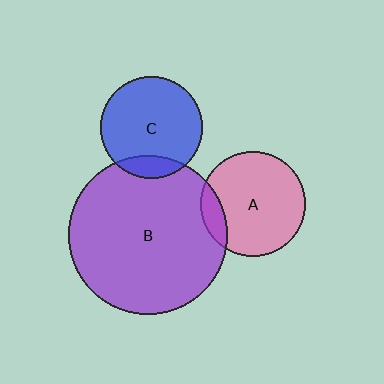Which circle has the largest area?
Circle B (purple).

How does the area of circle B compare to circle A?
Approximately 2.3 times.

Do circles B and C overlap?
Yes.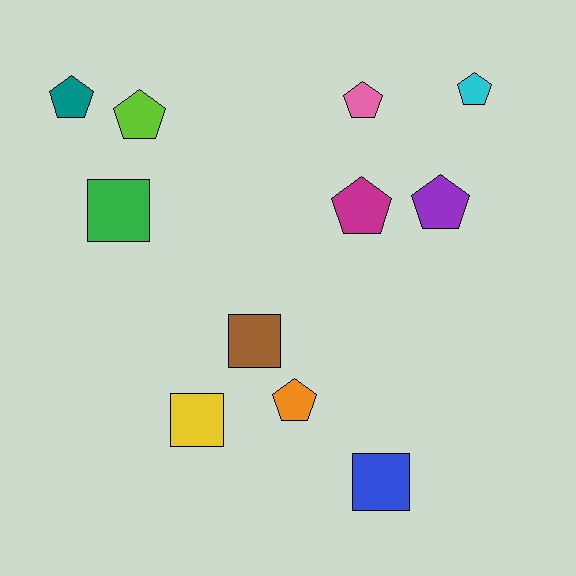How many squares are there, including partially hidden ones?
There are 4 squares.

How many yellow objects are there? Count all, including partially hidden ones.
There is 1 yellow object.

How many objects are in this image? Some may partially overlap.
There are 11 objects.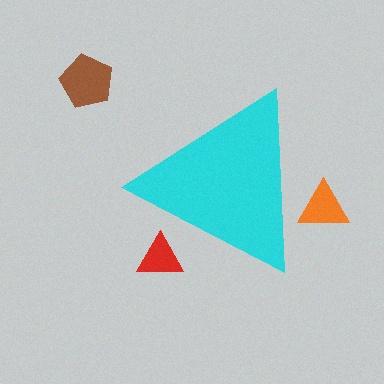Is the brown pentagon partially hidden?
No, the brown pentagon is fully visible.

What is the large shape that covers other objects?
A cyan triangle.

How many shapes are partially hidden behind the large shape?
2 shapes are partially hidden.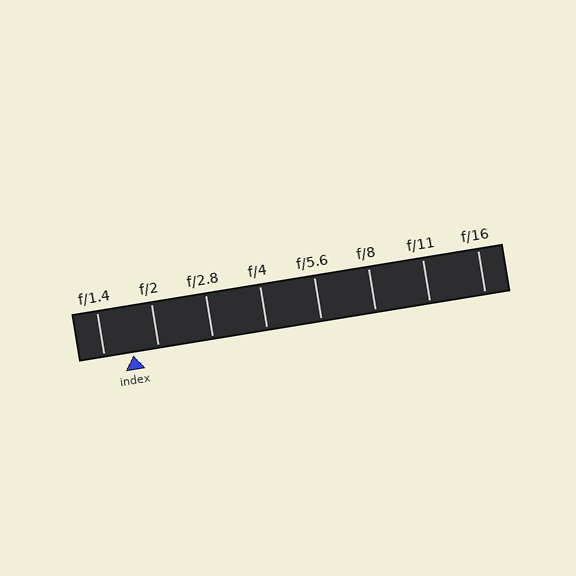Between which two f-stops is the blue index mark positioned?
The index mark is between f/1.4 and f/2.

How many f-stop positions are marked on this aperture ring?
There are 8 f-stop positions marked.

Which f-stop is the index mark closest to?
The index mark is closest to f/2.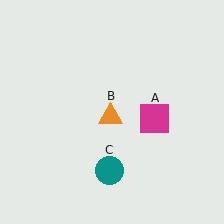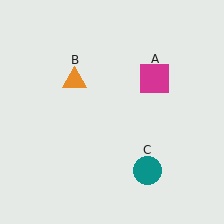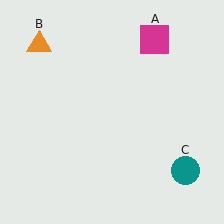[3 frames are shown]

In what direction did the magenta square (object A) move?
The magenta square (object A) moved up.